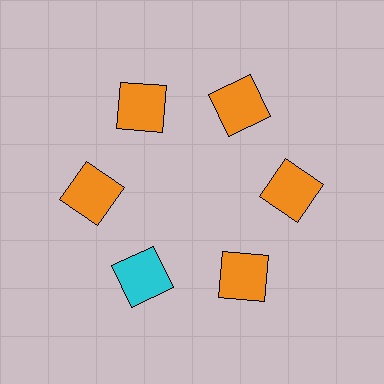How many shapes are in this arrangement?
There are 6 shapes arranged in a ring pattern.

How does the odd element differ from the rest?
It has a different color: cyan instead of orange.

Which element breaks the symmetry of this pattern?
The cyan square at roughly the 7 o'clock position breaks the symmetry. All other shapes are orange squares.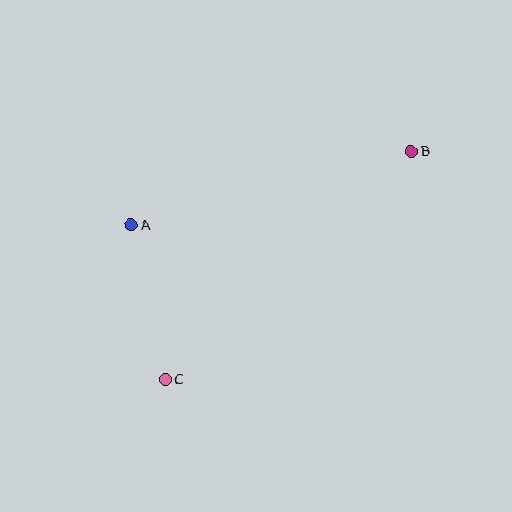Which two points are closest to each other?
Points A and C are closest to each other.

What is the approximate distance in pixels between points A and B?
The distance between A and B is approximately 290 pixels.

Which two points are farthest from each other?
Points B and C are farthest from each other.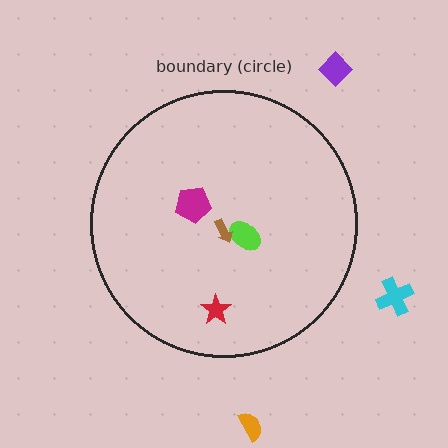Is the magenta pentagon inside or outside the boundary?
Inside.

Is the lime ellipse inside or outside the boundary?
Inside.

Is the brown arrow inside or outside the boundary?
Inside.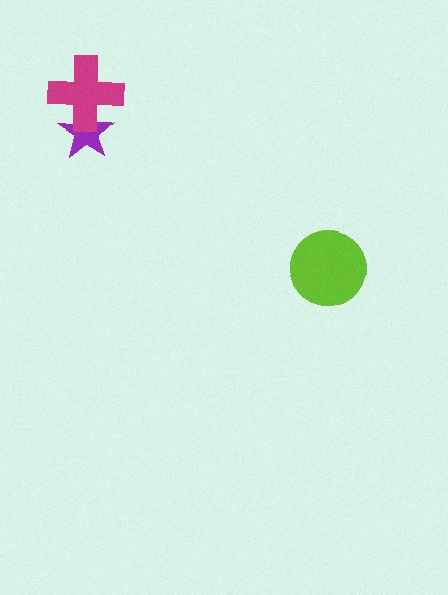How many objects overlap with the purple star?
1 object overlaps with the purple star.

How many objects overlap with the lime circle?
0 objects overlap with the lime circle.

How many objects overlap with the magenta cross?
1 object overlaps with the magenta cross.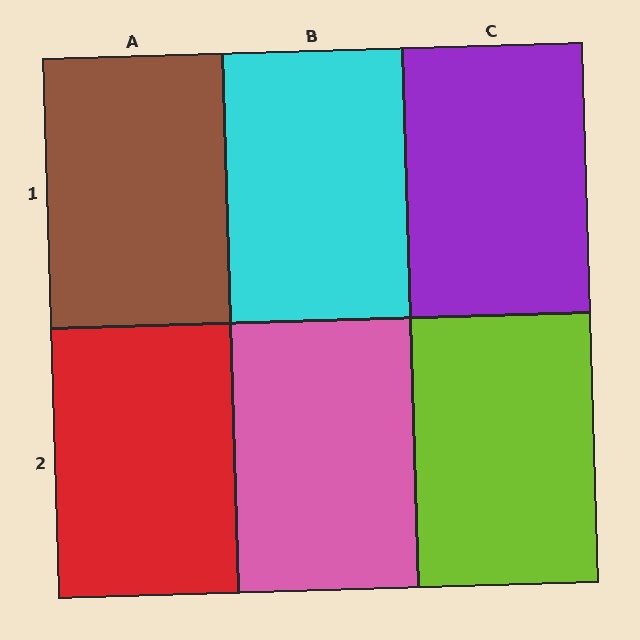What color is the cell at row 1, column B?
Cyan.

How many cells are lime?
1 cell is lime.